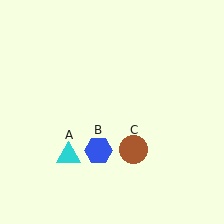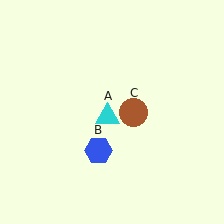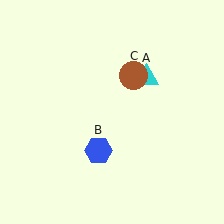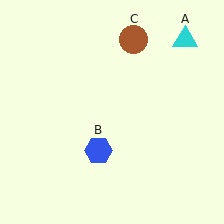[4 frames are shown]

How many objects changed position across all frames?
2 objects changed position: cyan triangle (object A), brown circle (object C).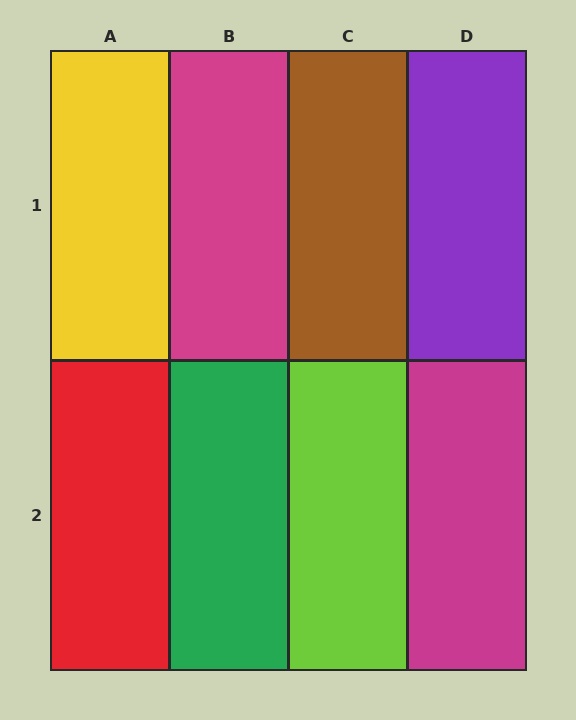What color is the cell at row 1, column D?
Purple.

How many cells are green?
1 cell is green.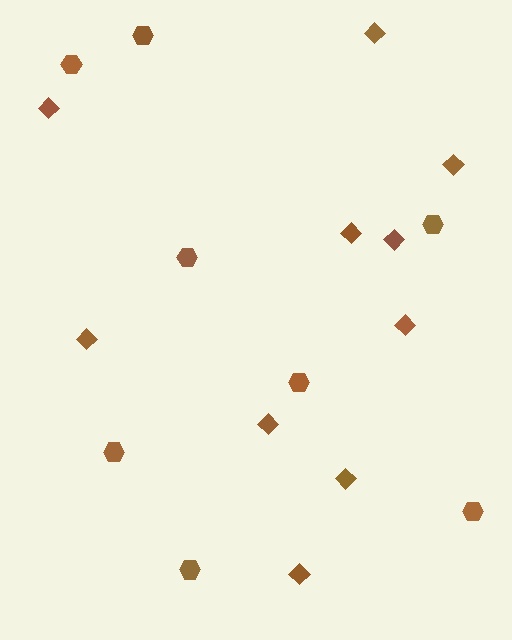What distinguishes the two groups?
There are 2 groups: one group of diamonds (10) and one group of hexagons (8).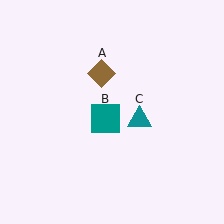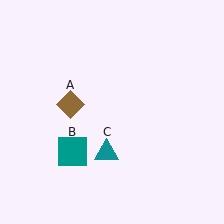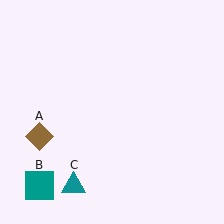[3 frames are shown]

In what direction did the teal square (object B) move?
The teal square (object B) moved down and to the left.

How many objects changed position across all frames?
3 objects changed position: brown diamond (object A), teal square (object B), teal triangle (object C).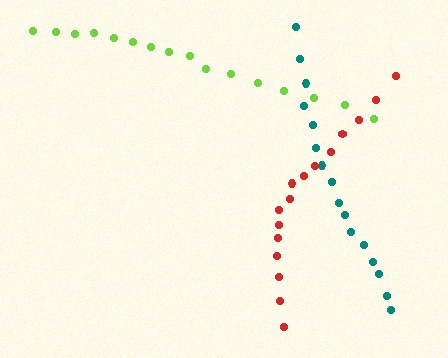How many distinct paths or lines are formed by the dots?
There are 3 distinct paths.